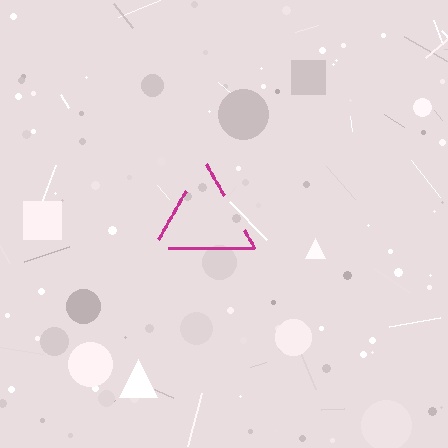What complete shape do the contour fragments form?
The contour fragments form a triangle.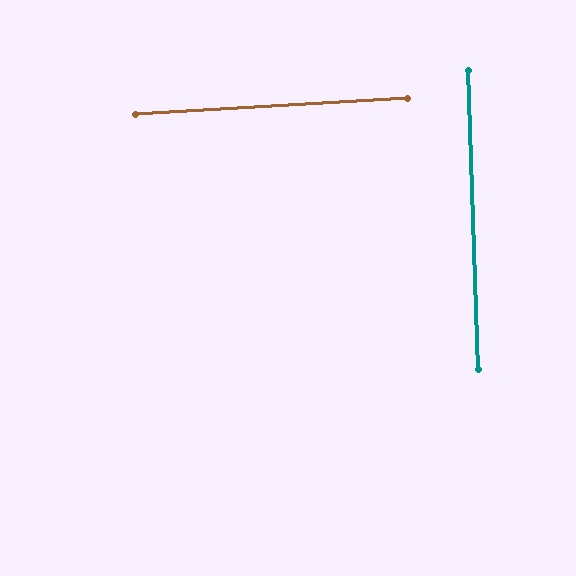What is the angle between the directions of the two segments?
Approximately 89 degrees.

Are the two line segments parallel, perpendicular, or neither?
Perpendicular — they meet at approximately 89°.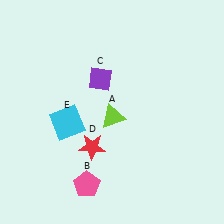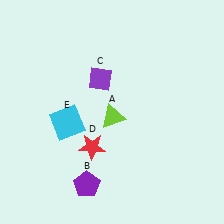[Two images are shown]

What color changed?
The pentagon (B) changed from pink in Image 1 to purple in Image 2.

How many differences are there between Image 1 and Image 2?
There is 1 difference between the two images.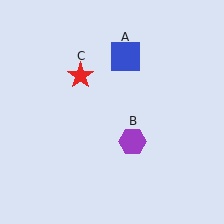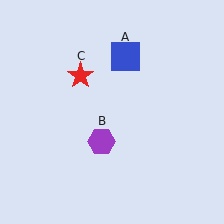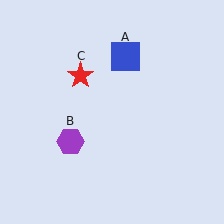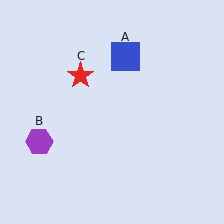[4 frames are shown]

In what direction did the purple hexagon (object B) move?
The purple hexagon (object B) moved left.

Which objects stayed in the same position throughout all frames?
Blue square (object A) and red star (object C) remained stationary.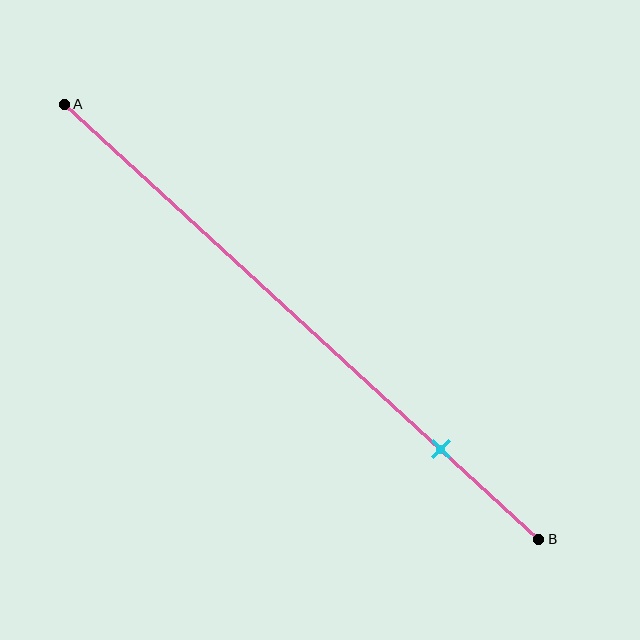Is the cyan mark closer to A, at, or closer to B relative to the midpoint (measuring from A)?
The cyan mark is closer to point B than the midpoint of segment AB.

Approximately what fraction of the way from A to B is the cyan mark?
The cyan mark is approximately 80% of the way from A to B.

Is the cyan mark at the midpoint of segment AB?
No, the mark is at about 80% from A, not at the 50% midpoint.